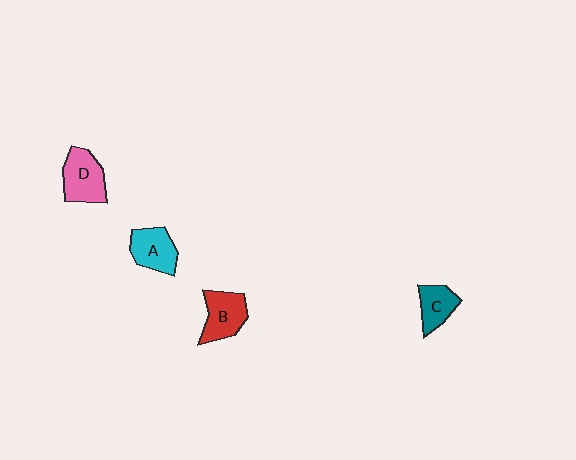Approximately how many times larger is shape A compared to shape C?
Approximately 1.2 times.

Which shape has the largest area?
Shape D (pink).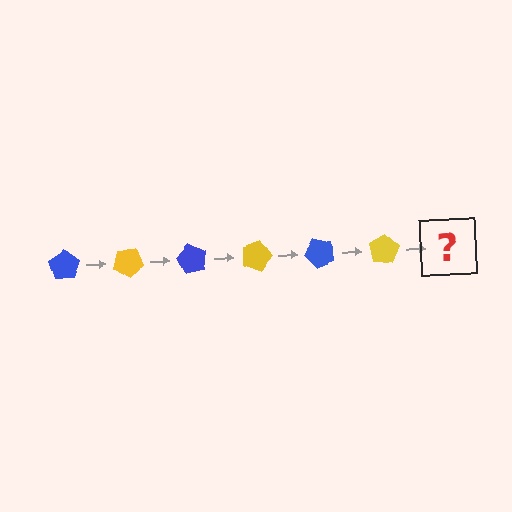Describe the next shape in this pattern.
It should be a blue pentagon, rotated 180 degrees from the start.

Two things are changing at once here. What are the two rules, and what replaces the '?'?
The two rules are that it rotates 30 degrees each step and the color cycles through blue and yellow. The '?' should be a blue pentagon, rotated 180 degrees from the start.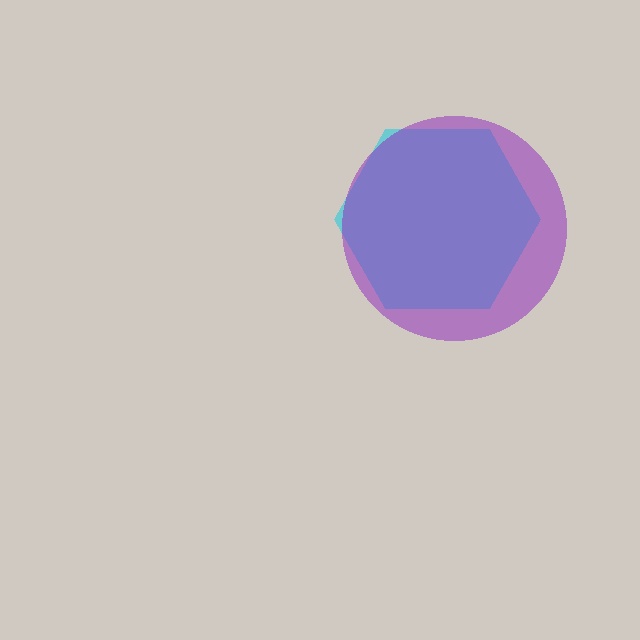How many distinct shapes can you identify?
There are 2 distinct shapes: a cyan hexagon, a purple circle.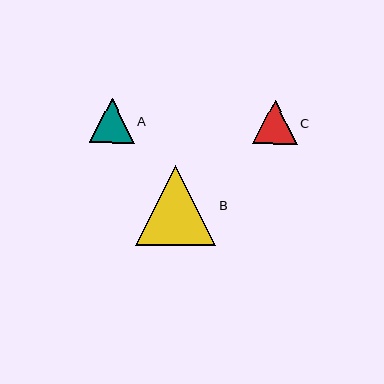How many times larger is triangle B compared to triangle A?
Triangle B is approximately 1.8 times the size of triangle A.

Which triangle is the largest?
Triangle B is the largest with a size of approximately 80 pixels.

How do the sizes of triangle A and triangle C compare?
Triangle A and triangle C are approximately the same size.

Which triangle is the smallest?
Triangle C is the smallest with a size of approximately 45 pixels.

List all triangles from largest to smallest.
From largest to smallest: B, A, C.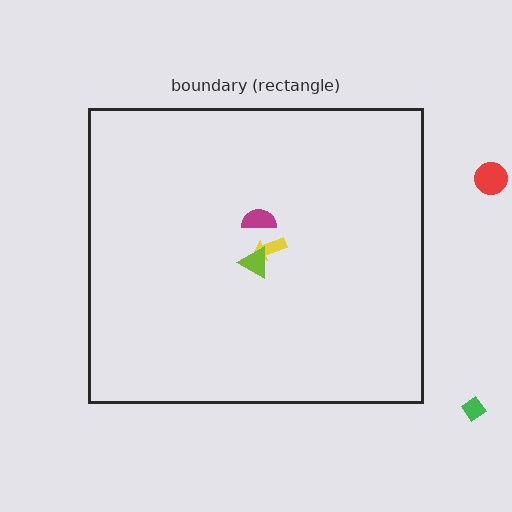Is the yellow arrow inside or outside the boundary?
Inside.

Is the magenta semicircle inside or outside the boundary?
Inside.